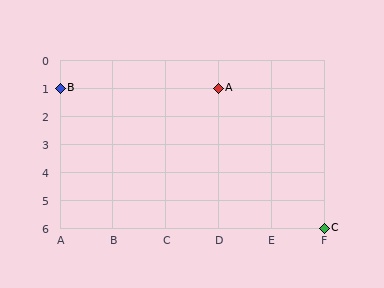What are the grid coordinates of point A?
Point A is at grid coordinates (D, 1).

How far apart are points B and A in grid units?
Points B and A are 3 columns apart.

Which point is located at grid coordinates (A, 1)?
Point B is at (A, 1).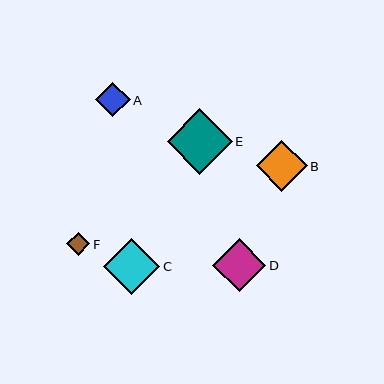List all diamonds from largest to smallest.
From largest to smallest: E, C, D, B, A, F.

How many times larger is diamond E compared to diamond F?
Diamond E is approximately 2.8 times the size of diamond F.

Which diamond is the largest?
Diamond E is the largest with a size of approximately 65 pixels.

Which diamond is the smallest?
Diamond F is the smallest with a size of approximately 23 pixels.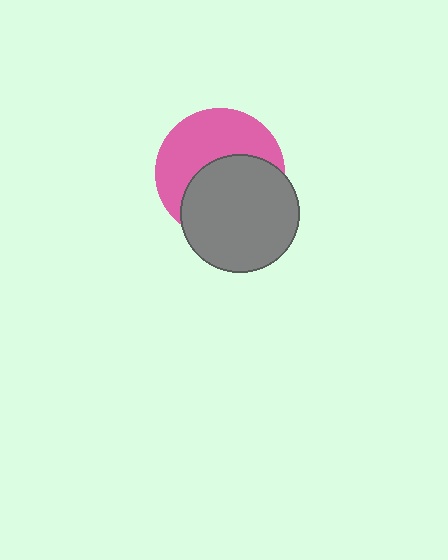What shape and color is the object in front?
The object in front is a gray circle.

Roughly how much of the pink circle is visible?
About half of it is visible (roughly 50%).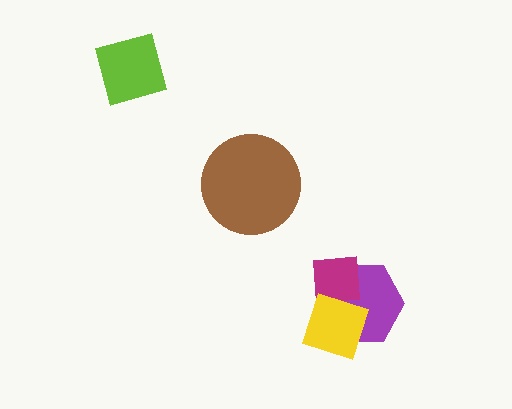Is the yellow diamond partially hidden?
No, no other shape covers it.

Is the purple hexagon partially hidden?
Yes, it is partially covered by another shape.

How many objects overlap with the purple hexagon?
2 objects overlap with the purple hexagon.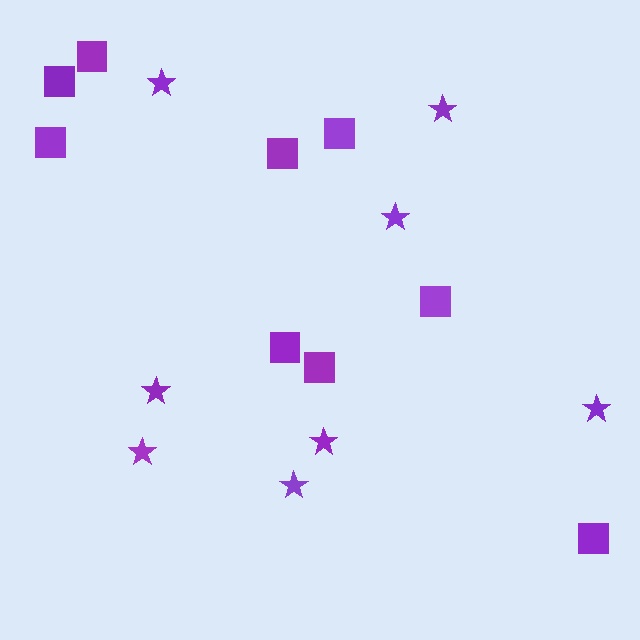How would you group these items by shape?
There are 2 groups: one group of stars (8) and one group of squares (9).